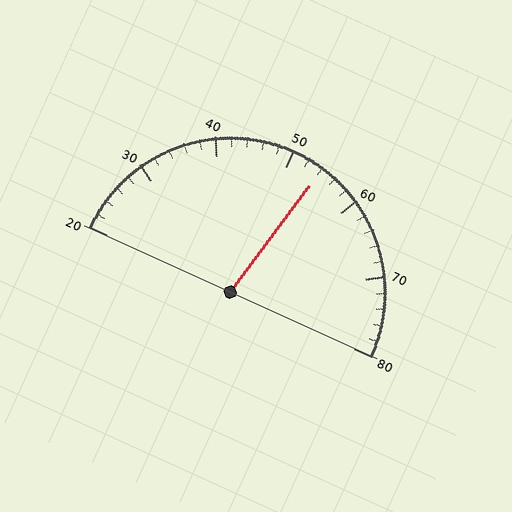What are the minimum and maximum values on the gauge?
The gauge ranges from 20 to 80.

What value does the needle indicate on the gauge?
The needle indicates approximately 54.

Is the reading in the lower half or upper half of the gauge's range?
The reading is in the upper half of the range (20 to 80).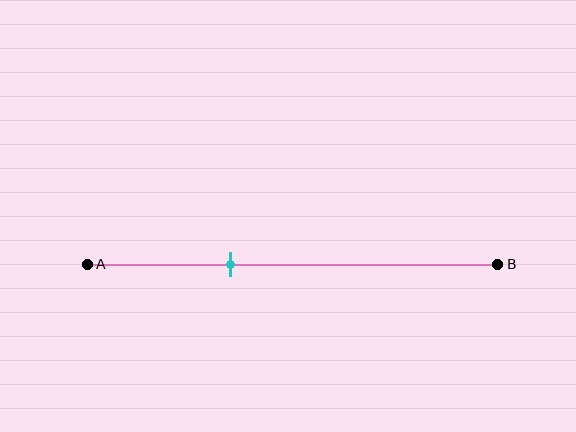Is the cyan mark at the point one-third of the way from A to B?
Yes, the mark is approximately at the one-third point.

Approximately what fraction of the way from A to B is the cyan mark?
The cyan mark is approximately 35% of the way from A to B.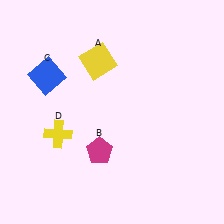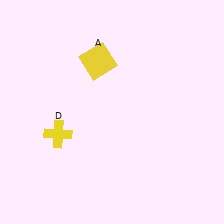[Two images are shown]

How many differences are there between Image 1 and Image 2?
There are 2 differences between the two images.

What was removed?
The blue square (C), the magenta pentagon (B) were removed in Image 2.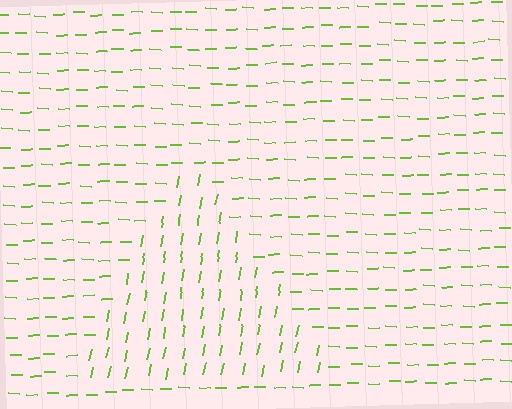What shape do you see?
I see a triangle.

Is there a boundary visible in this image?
Yes, there is a texture boundary formed by a change in line orientation.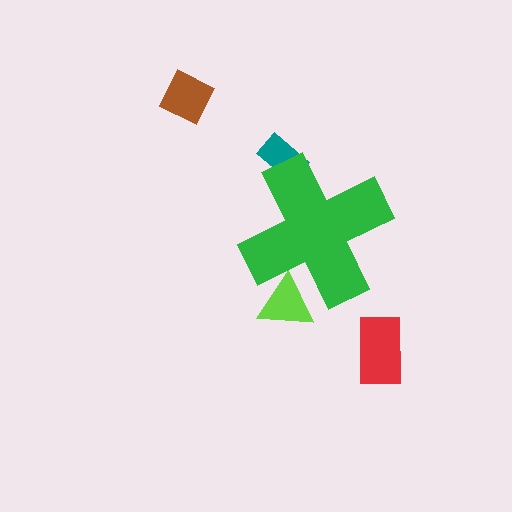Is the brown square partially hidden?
No, the brown square is fully visible.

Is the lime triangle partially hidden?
Yes, the lime triangle is partially hidden behind the green cross.